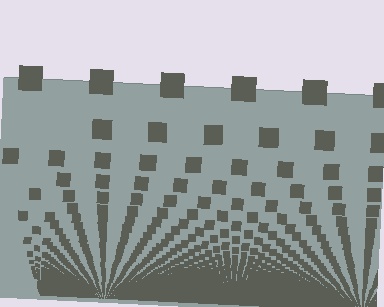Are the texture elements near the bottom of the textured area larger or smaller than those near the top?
Smaller. The gradient is inverted — elements near the bottom are smaller and denser.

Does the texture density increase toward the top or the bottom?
Density increases toward the bottom.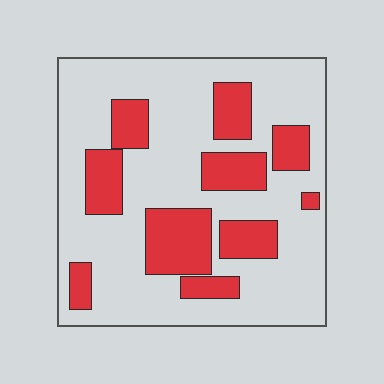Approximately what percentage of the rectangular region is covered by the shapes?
Approximately 30%.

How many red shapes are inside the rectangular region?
10.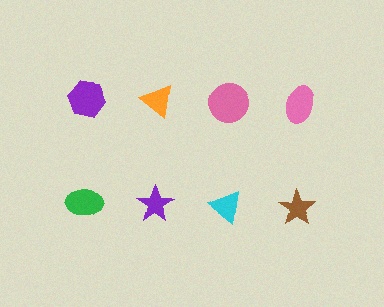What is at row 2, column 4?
A brown star.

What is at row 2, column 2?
A purple star.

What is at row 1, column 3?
A pink circle.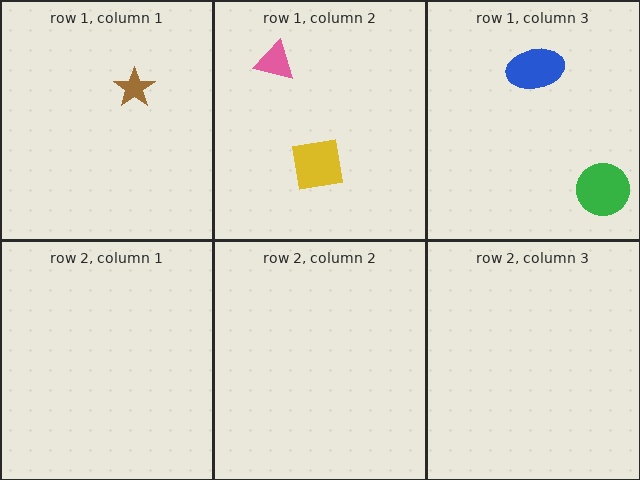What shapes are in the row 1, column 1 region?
The brown star.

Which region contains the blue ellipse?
The row 1, column 3 region.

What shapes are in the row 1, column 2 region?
The yellow square, the pink triangle.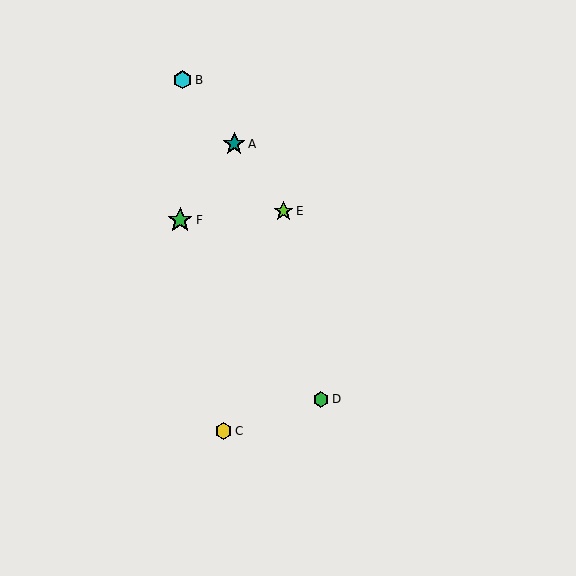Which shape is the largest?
The green star (labeled F) is the largest.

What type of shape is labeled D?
Shape D is a green hexagon.